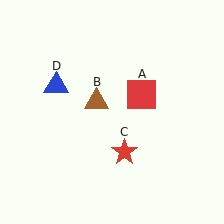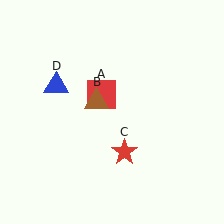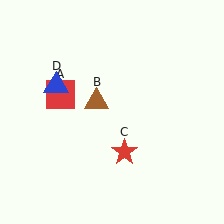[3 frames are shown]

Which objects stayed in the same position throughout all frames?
Brown triangle (object B) and red star (object C) and blue triangle (object D) remained stationary.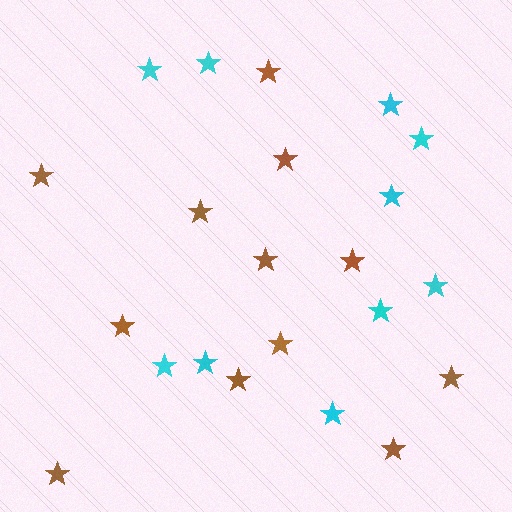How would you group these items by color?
There are 2 groups: one group of cyan stars (10) and one group of brown stars (12).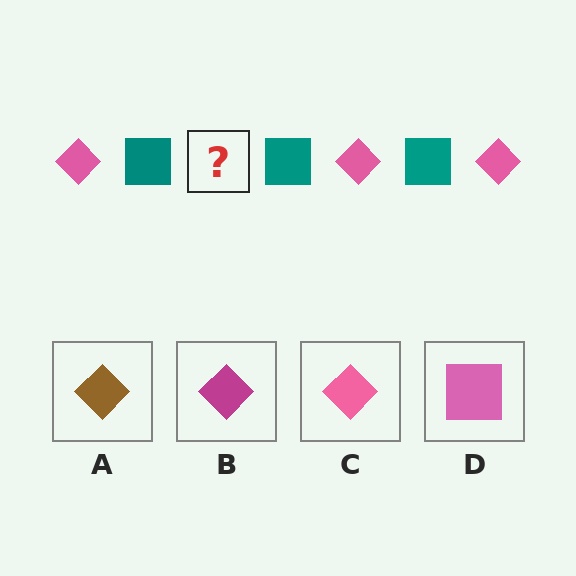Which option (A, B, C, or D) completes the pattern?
C.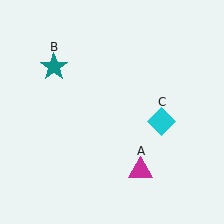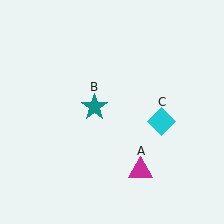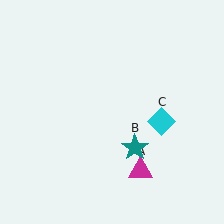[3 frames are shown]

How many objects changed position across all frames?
1 object changed position: teal star (object B).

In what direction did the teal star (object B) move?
The teal star (object B) moved down and to the right.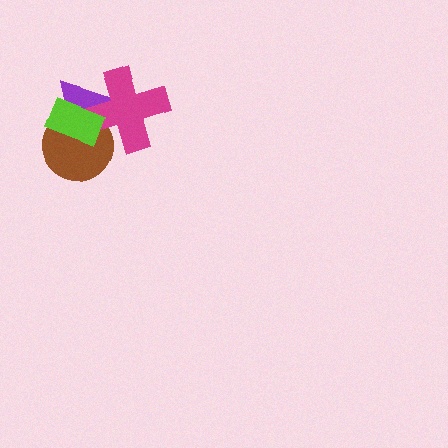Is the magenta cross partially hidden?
Yes, it is partially covered by another shape.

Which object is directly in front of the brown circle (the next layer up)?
The magenta cross is directly in front of the brown circle.